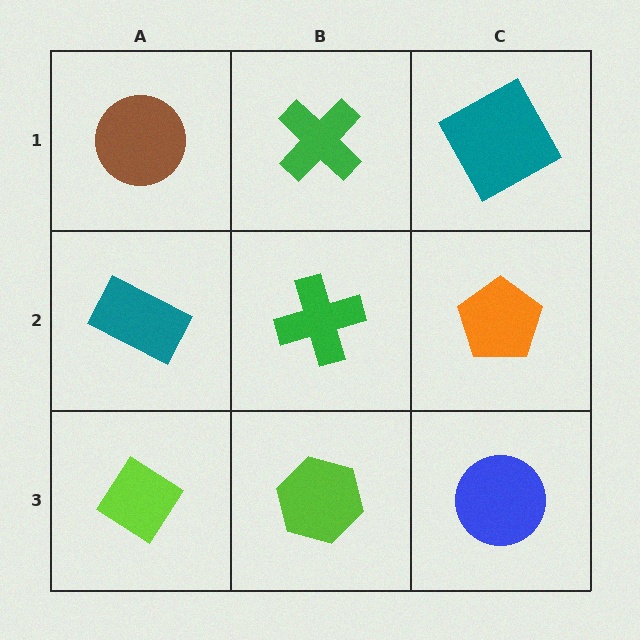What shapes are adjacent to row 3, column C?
An orange pentagon (row 2, column C), a lime hexagon (row 3, column B).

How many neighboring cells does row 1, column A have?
2.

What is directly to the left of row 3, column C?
A lime hexagon.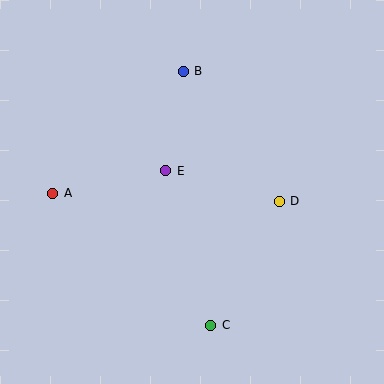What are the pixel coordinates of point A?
Point A is at (53, 193).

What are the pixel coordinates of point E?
Point E is at (166, 171).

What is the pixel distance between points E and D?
The distance between E and D is 118 pixels.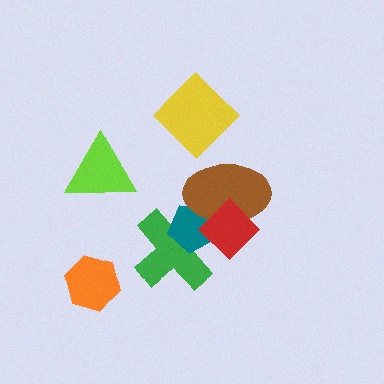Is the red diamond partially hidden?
No, no other shape covers it.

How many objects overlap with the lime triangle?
0 objects overlap with the lime triangle.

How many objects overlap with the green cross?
3 objects overlap with the green cross.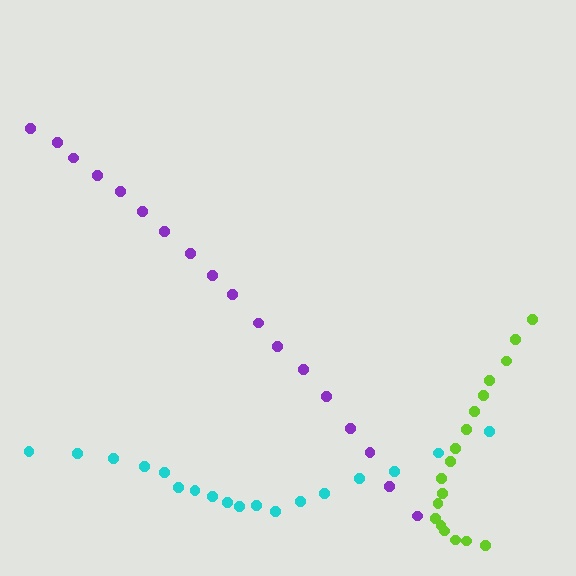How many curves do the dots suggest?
There are 3 distinct paths.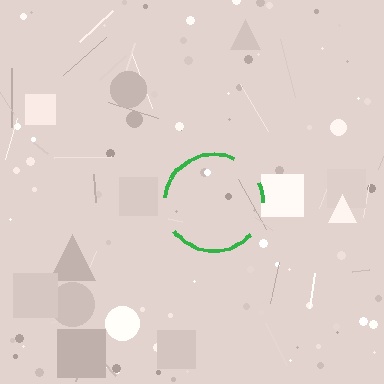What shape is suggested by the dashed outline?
The dashed outline suggests a circle.